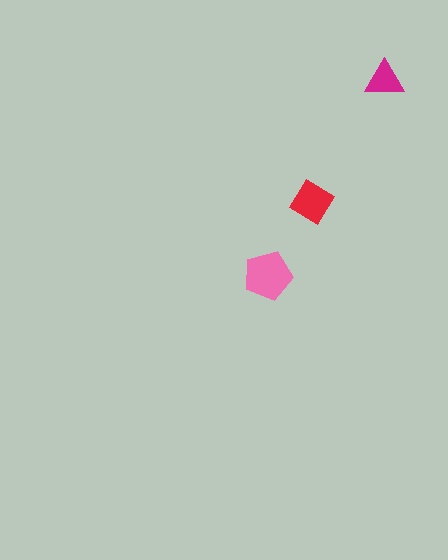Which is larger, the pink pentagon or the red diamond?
The pink pentagon.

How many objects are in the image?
There are 3 objects in the image.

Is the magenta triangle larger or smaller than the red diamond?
Smaller.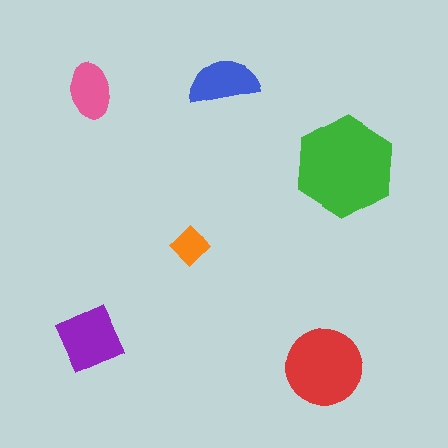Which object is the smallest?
The orange diamond.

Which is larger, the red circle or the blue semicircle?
The red circle.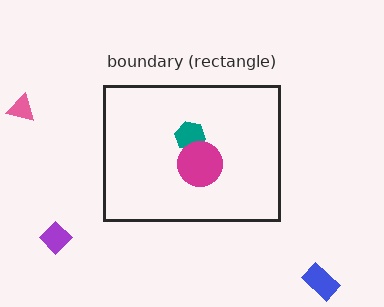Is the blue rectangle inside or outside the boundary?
Outside.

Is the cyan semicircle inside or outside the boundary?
Inside.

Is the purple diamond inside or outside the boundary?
Outside.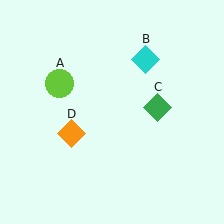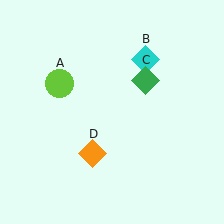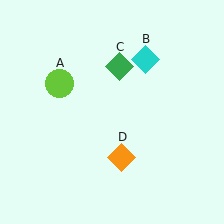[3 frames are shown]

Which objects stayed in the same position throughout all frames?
Lime circle (object A) and cyan diamond (object B) remained stationary.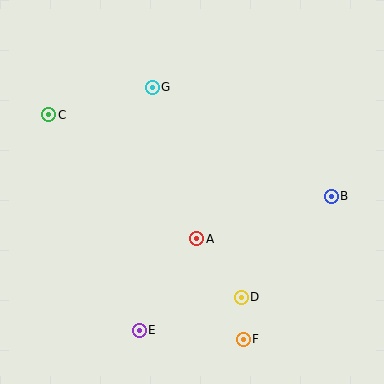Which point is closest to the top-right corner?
Point B is closest to the top-right corner.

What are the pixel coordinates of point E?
Point E is at (139, 330).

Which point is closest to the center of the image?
Point A at (197, 239) is closest to the center.